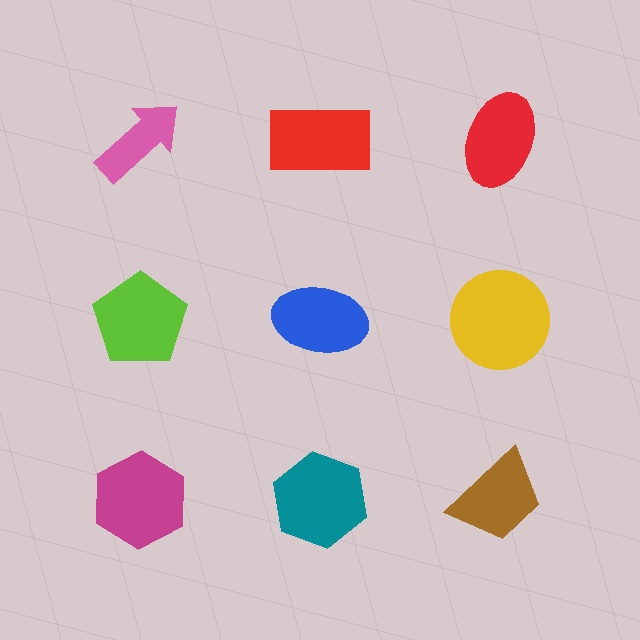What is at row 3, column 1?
A magenta hexagon.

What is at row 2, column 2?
A blue ellipse.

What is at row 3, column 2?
A teal hexagon.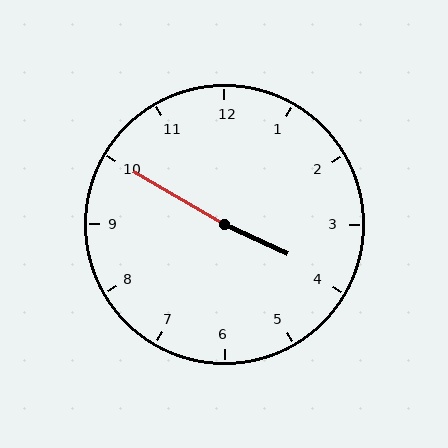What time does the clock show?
3:50.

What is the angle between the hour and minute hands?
Approximately 175 degrees.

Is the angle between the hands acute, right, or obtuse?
It is obtuse.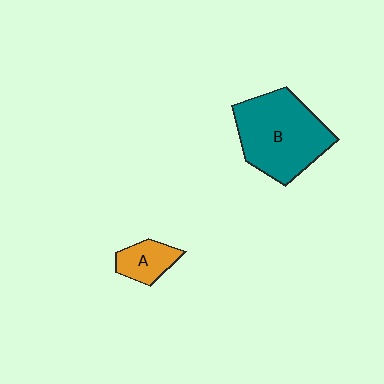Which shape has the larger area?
Shape B (teal).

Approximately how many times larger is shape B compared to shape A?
Approximately 3.1 times.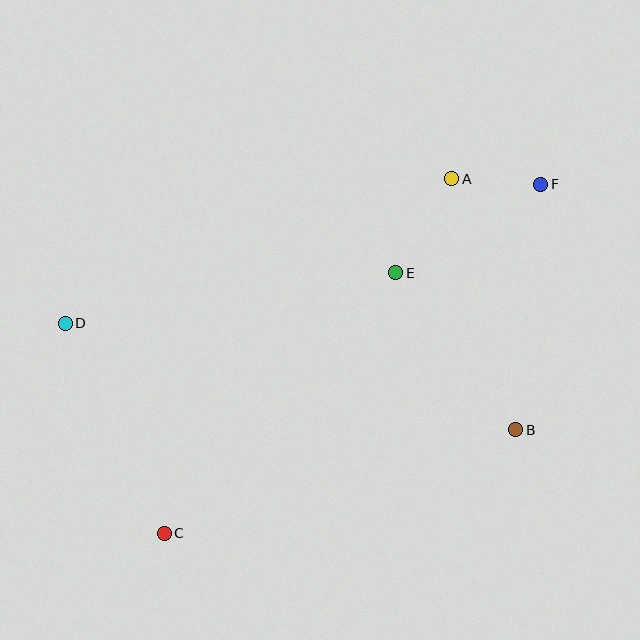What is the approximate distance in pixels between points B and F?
The distance between B and F is approximately 247 pixels.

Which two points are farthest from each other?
Points C and F are farthest from each other.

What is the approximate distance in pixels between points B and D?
The distance between B and D is approximately 463 pixels.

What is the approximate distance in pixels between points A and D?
The distance between A and D is approximately 413 pixels.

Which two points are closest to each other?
Points A and F are closest to each other.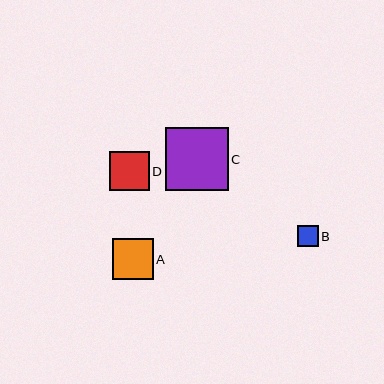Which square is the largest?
Square C is the largest with a size of approximately 63 pixels.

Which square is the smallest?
Square B is the smallest with a size of approximately 21 pixels.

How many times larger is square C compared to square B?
Square C is approximately 3.1 times the size of square B.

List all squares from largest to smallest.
From largest to smallest: C, A, D, B.